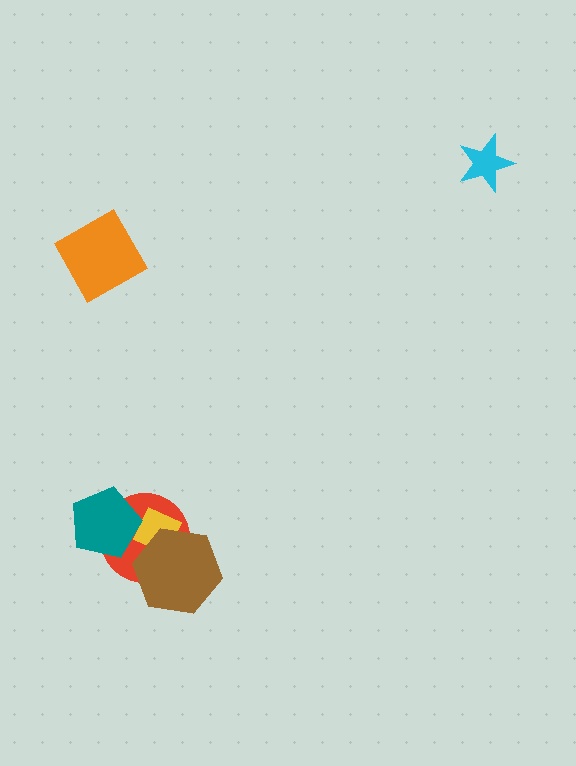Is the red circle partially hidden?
Yes, it is partially covered by another shape.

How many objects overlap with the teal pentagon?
2 objects overlap with the teal pentagon.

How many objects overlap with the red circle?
3 objects overlap with the red circle.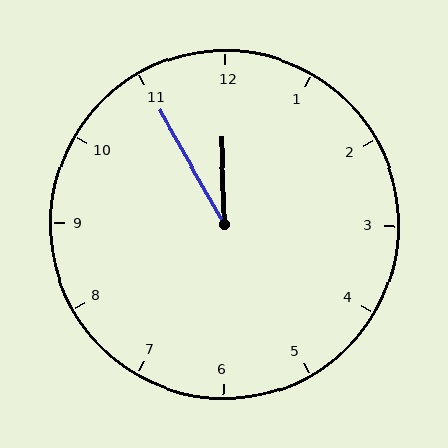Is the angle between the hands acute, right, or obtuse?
It is acute.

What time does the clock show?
11:55.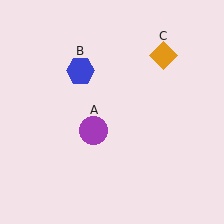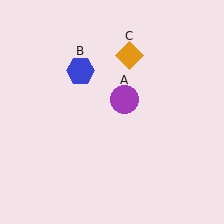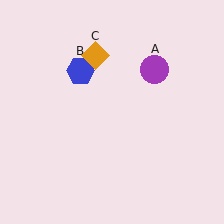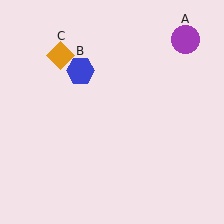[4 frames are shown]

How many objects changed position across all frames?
2 objects changed position: purple circle (object A), orange diamond (object C).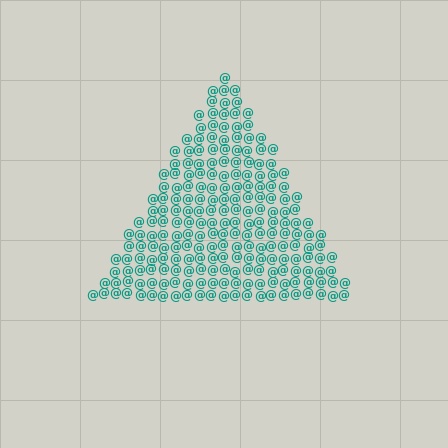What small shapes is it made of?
It is made of small at signs.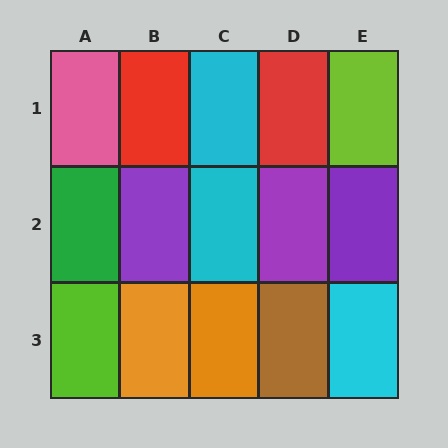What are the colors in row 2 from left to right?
Green, purple, cyan, purple, purple.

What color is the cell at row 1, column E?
Lime.